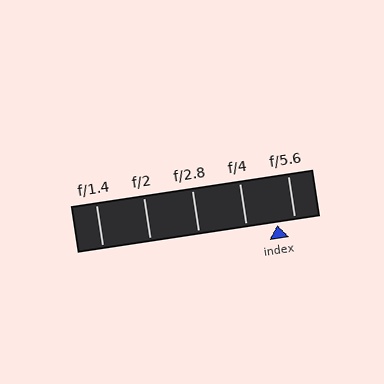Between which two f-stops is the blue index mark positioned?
The index mark is between f/4 and f/5.6.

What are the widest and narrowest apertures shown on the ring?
The widest aperture shown is f/1.4 and the narrowest is f/5.6.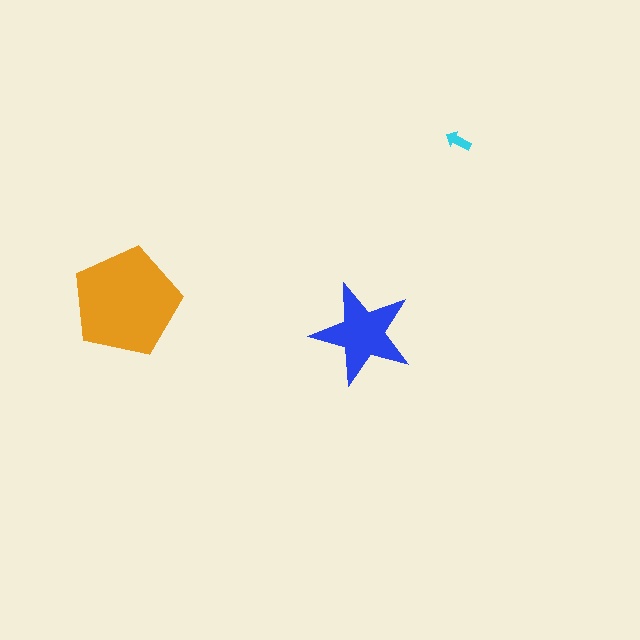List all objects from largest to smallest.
The orange pentagon, the blue star, the cyan arrow.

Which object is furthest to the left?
The orange pentagon is leftmost.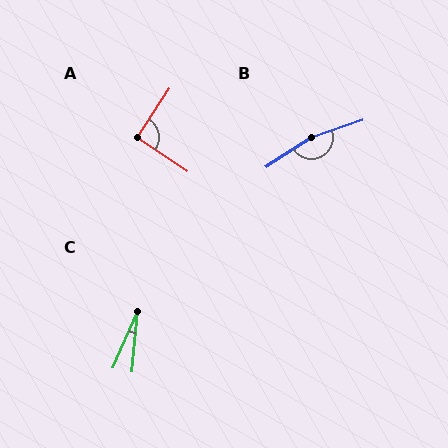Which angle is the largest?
B, at approximately 165 degrees.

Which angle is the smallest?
C, at approximately 18 degrees.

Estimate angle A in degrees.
Approximately 91 degrees.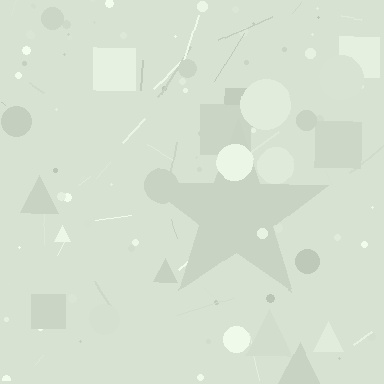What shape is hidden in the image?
A star is hidden in the image.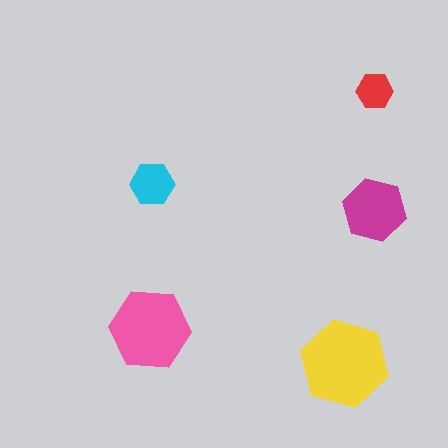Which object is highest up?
The red hexagon is topmost.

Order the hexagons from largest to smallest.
the yellow one, the pink one, the magenta one, the cyan one, the red one.